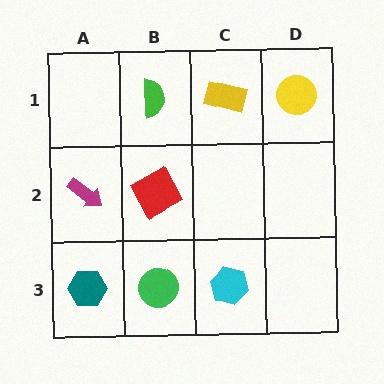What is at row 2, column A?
A magenta arrow.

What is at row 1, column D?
A yellow circle.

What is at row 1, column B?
A green semicircle.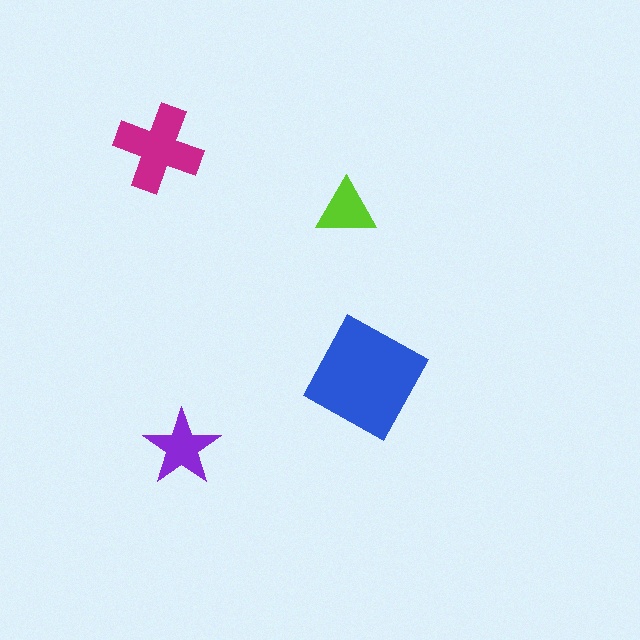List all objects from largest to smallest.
The blue square, the magenta cross, the purple star, the lime triangle.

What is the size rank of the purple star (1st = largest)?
3rd.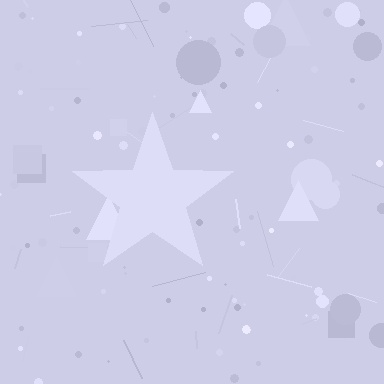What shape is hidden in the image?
A star is hidden in the image.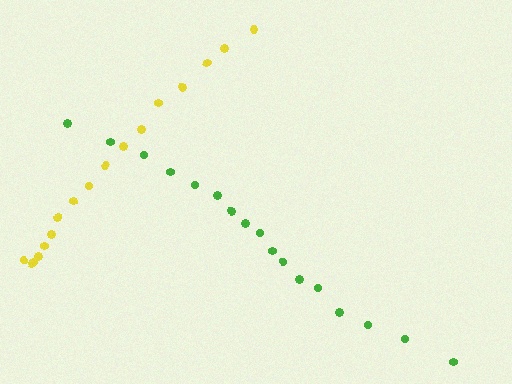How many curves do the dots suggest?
There are 2 distinct paths.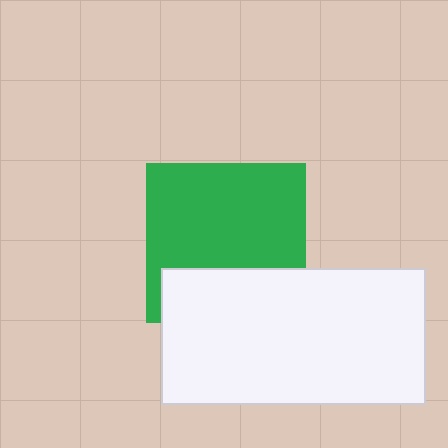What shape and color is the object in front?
The object in front is a white rectangle.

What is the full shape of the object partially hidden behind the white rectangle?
The partially hidden object is a green square.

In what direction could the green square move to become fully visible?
The green square could move up. That would shift it out from behind the white rectangle entirely.